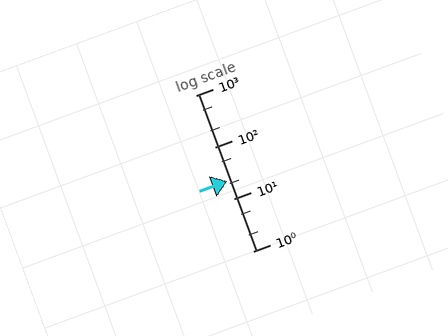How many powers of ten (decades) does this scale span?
The scale spans 3 decades, from 1 to 1000.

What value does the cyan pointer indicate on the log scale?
The pointer indicates approximately 22.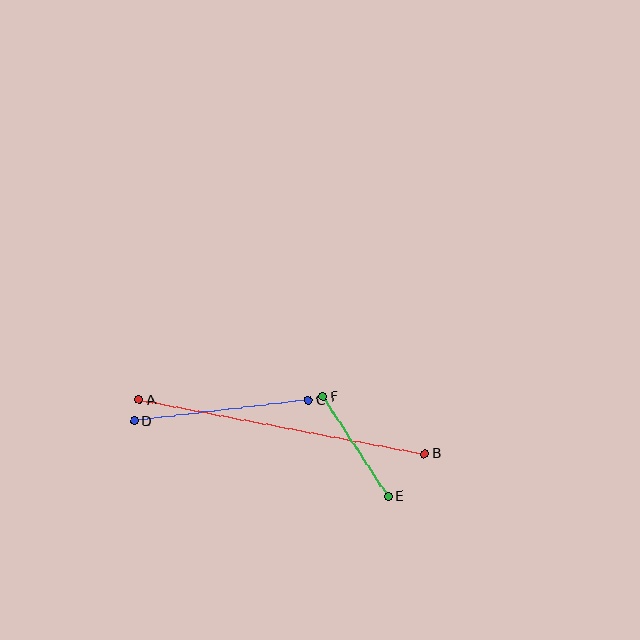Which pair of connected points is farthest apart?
Points A and B are farthest apart.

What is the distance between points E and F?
The distance is approximately 119 pixels.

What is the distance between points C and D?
The distance is approximately 175 pixels.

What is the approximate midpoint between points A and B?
The midpoint is at approximately (282, 427) pixels.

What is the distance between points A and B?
The distance is approximately 291 pixels.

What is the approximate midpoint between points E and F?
The midpoint is at approximately (356, 447) pixels.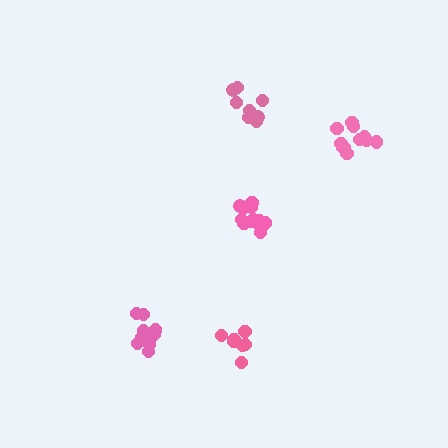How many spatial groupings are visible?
There are 5 spatial groupings.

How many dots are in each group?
Group 1: 7 dots, Group 2: 12 dots, Group 3: 12 dots, Group 4: 8 dots, Group 5: 11 dots (50 total).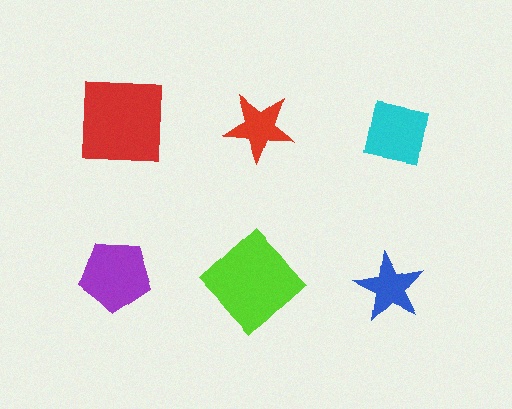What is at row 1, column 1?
A red square.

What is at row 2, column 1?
A purple pentagon.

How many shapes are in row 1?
3 shapes.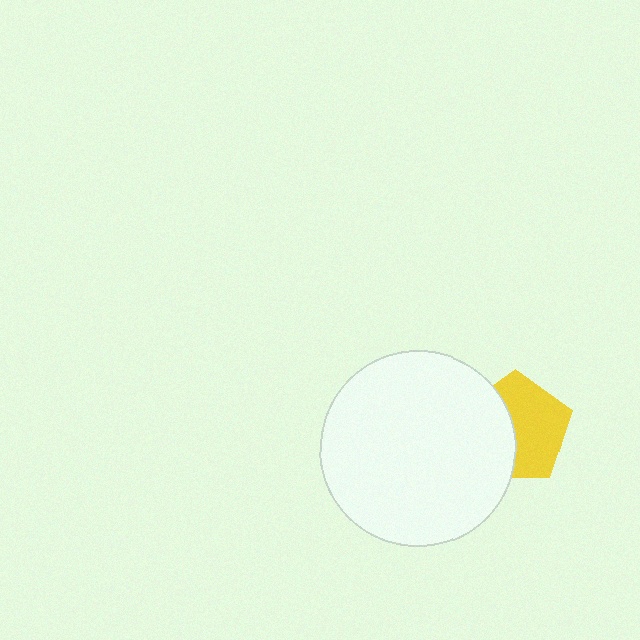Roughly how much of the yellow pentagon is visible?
About half of it is visible (roughly 57%).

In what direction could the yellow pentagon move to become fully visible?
The yellow pentagon could move right. That would shift it out from behind the white circle entirely.